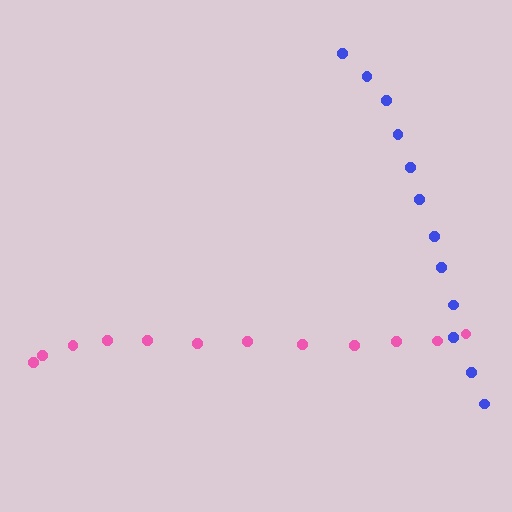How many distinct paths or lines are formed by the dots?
There are 2 distinct paths.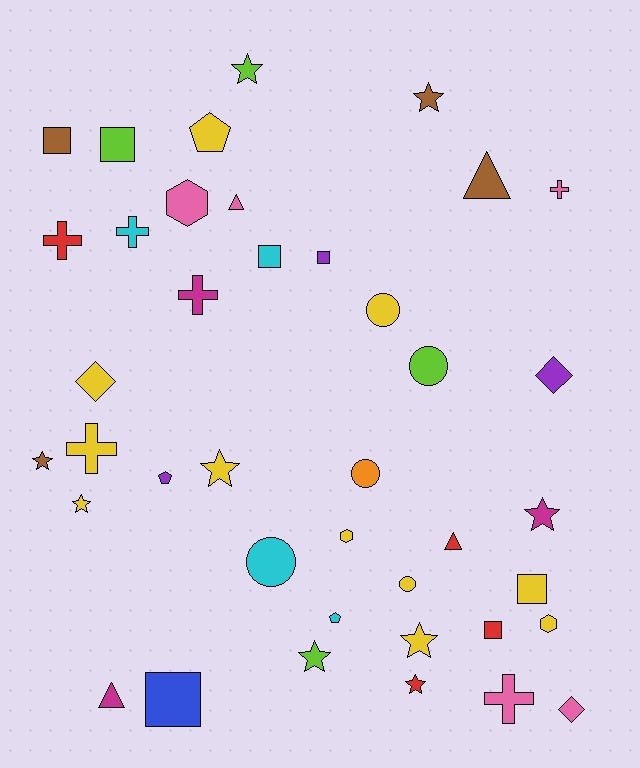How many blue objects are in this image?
There is 1 blue object.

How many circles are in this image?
There are 5 circles.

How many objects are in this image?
There are 40 objects.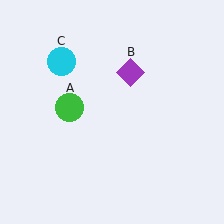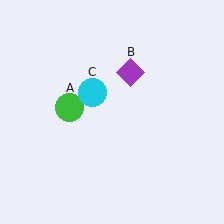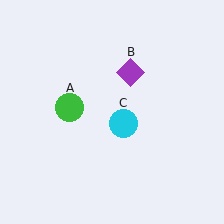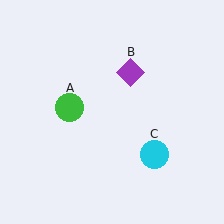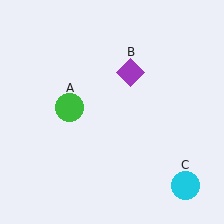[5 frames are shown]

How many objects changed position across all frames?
1 object changed position: cyan circle (object C).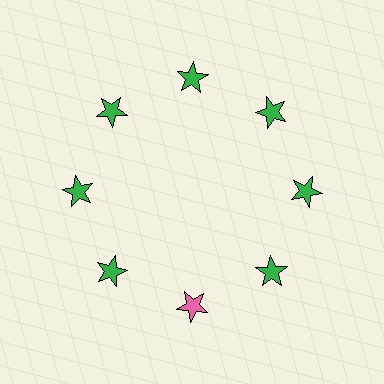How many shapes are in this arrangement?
There are 8 shapes arranged in a ring pattern.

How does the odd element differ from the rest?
It has a different color: pink instead of green.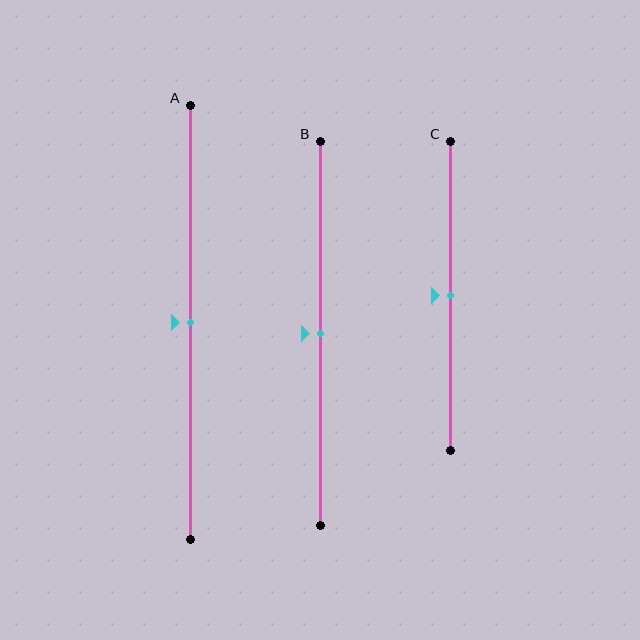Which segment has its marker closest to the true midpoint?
Segment A has its marker closest to the true midpoint.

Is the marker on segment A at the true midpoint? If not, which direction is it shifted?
Yes, the marker on segment A is at the true midpoint.